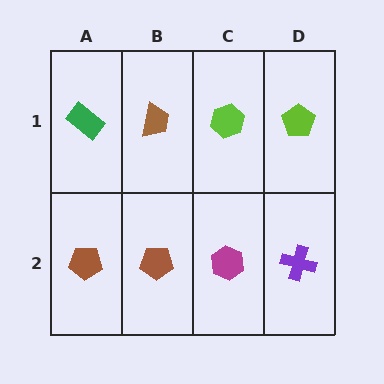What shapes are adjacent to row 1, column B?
A brown pentagon (row 2, column B), a green rectangle (row 1, column A), a lime hexagon (row 1, column C).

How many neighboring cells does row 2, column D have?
2.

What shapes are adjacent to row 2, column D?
A lime pentagon (row 1, column D), a magenta hexagon (row 2, column C).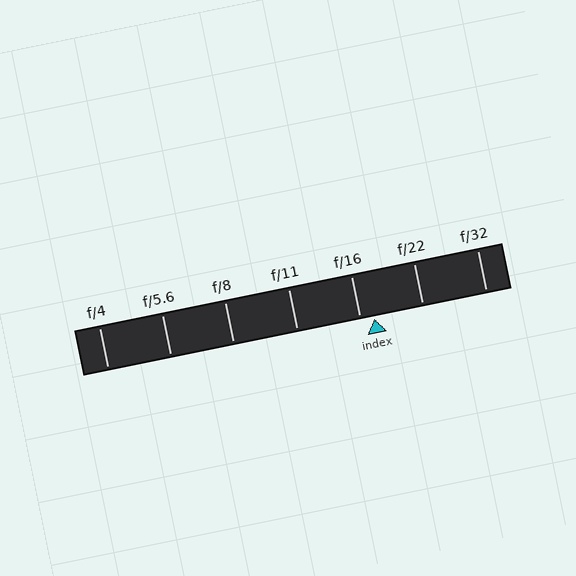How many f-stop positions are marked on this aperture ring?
There are 7 f-stop positions marked.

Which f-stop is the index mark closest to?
The index mark is closest to f/16.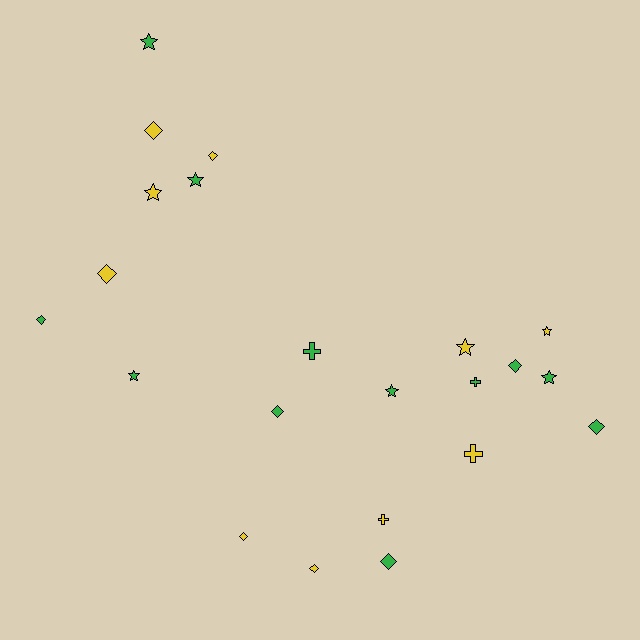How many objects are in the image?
There are 22 objects.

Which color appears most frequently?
Green, with 12 objects.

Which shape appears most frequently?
Diamond, with 10 objects.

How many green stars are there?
There are 5 green stars.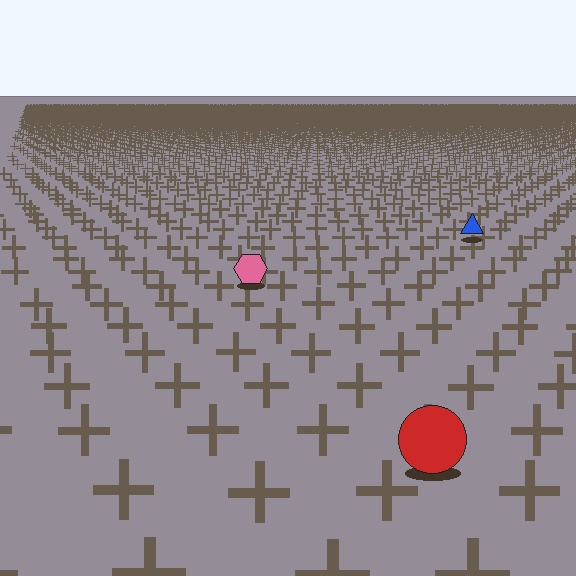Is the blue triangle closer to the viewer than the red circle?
No. The red circle is closer — you can tell from the texture gradient: the ground texture is coarser near it.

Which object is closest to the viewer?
The red circle is closest. The texture marks near it are larger and more spread out.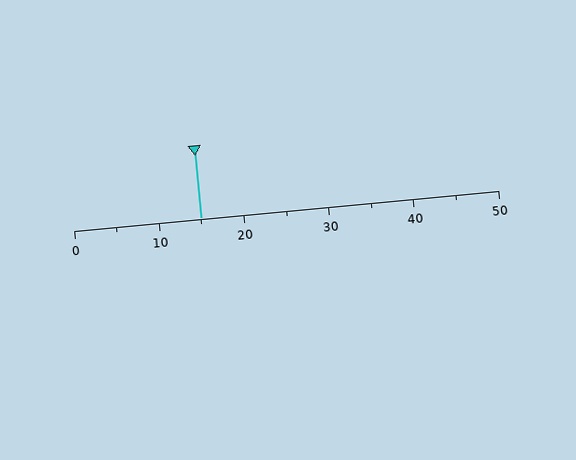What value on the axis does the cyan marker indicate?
The marker indicates approximately 15.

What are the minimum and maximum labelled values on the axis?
The axis runs from 0 to 50.